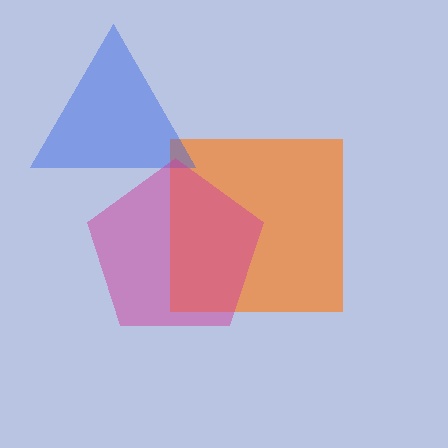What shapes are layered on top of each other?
The layered shapes are: an orange square, a blue triangle, a magenta pentagon.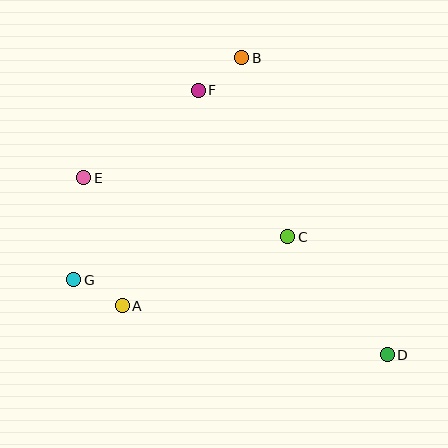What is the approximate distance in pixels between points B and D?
The distance between B and D is approximately 331 pixels.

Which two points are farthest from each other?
Points D and E are farthest from each other.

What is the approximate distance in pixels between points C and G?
The distance between C and G is approximately 218 pixels.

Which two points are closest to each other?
Points B and F are closest to each other.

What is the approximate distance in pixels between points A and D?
The distance between A and D is approximately 270 pixels.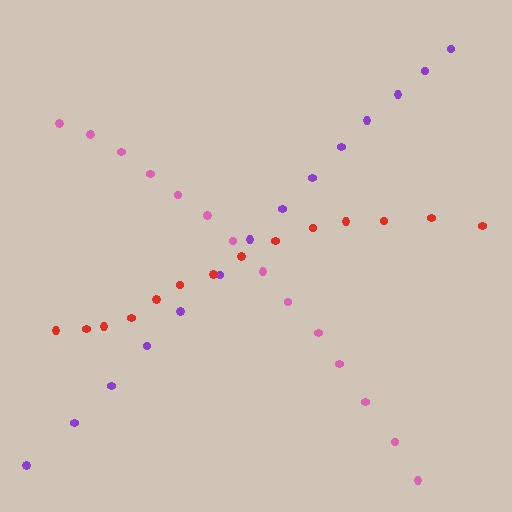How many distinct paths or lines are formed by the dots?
There are 3 distinct paths.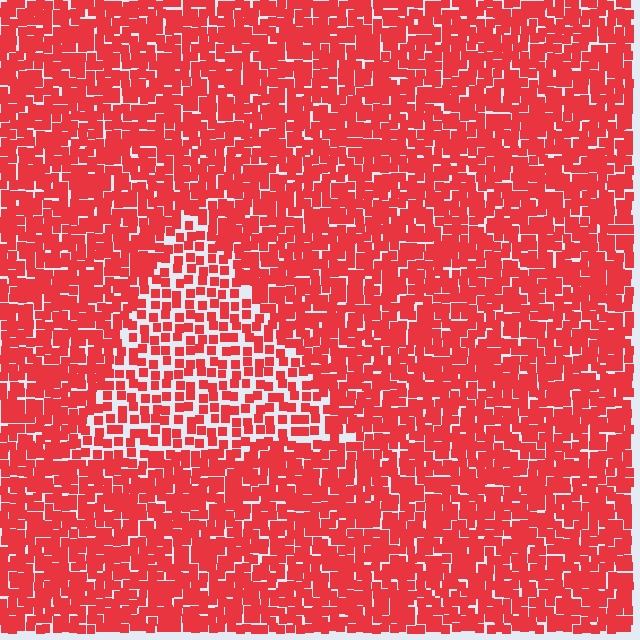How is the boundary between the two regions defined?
The boundary is defined by a change in element density (approximately 1.8x ratio). All elements are the same color, size, and shape.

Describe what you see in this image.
The image contains small red elements arranged at two different densities. A triangle-shaped region is visible where the elements are less densely packed than the surrounding area.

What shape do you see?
I see a triangle.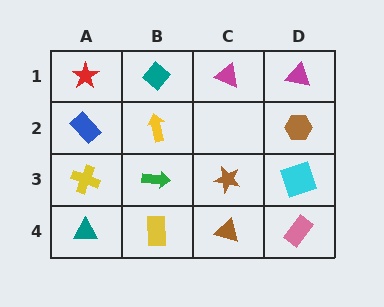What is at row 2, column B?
A yellow arrow.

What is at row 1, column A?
A red star.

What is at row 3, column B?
A green arrow.